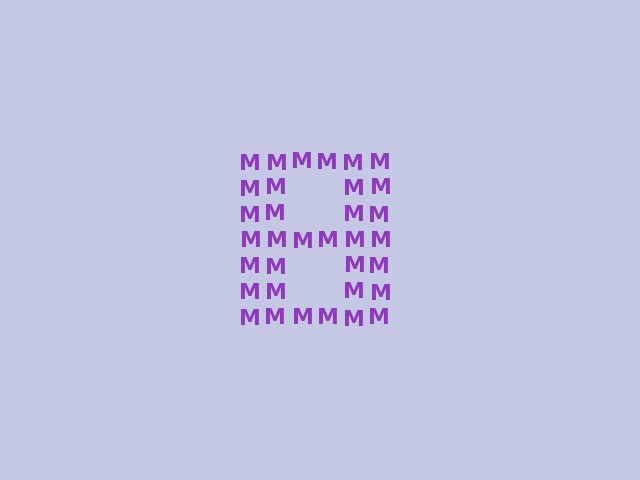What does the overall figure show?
The overall figure shows the letter B.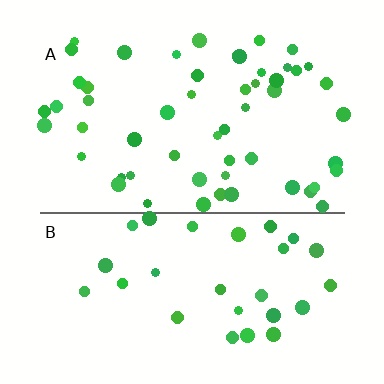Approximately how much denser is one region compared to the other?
Approximately 1.8× — region A over region B.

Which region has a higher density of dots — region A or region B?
A (the top).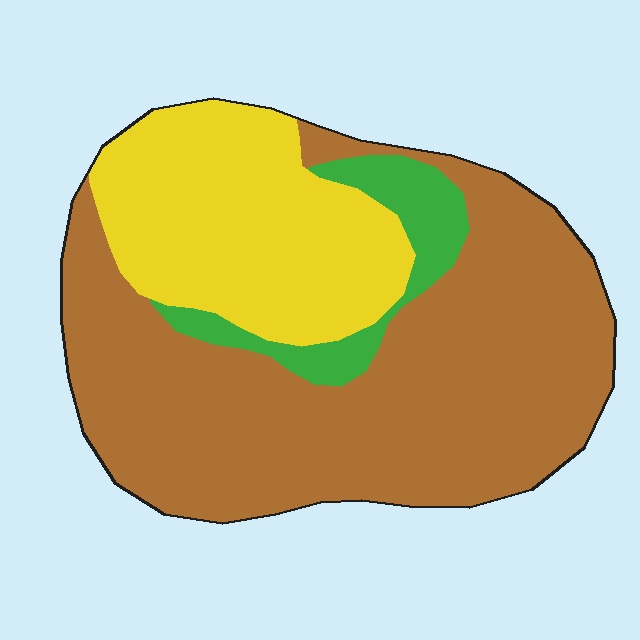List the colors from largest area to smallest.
From largest to smallest: brown, yellow, green.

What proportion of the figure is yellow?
Yellow takes up between a sixth and a third of the figure.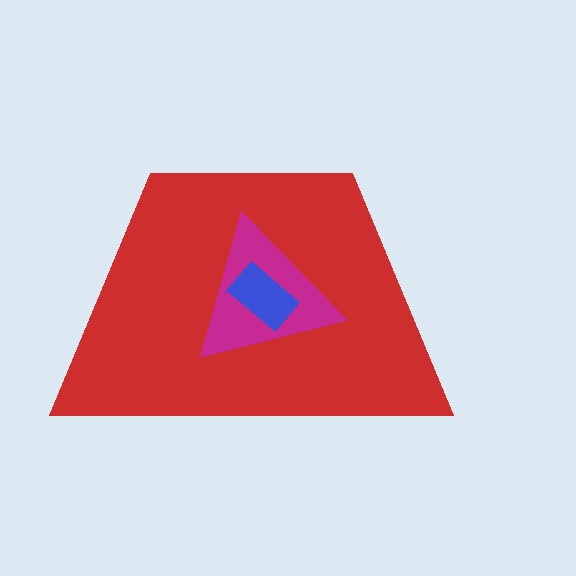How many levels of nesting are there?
3.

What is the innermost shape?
The blue rectangle.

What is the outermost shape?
The red trapezoid.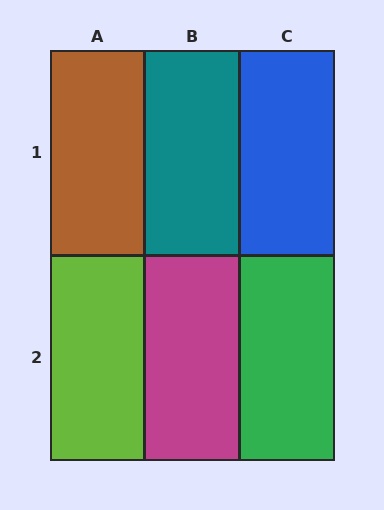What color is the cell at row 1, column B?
Teal.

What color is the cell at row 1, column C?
Blue.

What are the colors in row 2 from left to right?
Lime, magenta, green.